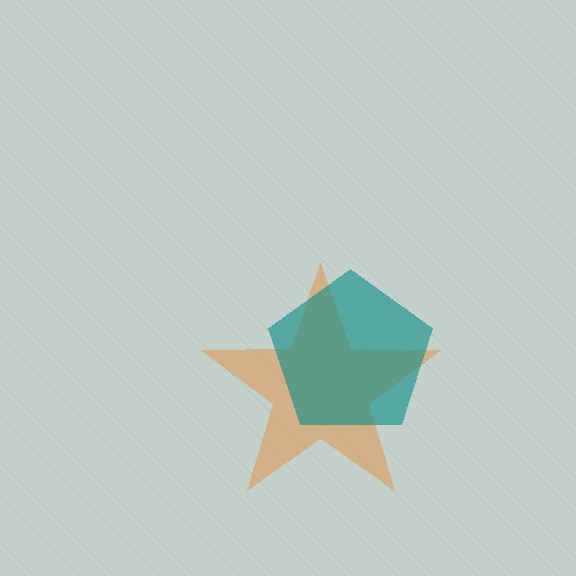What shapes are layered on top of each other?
The layered shapes are: an orange star, a teal pentagon.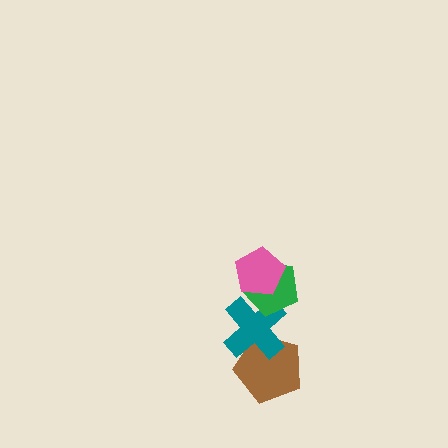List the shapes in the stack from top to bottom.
From top to bottom: the pink pentagon, the green pentagon, the teal cross, the brown pentagon.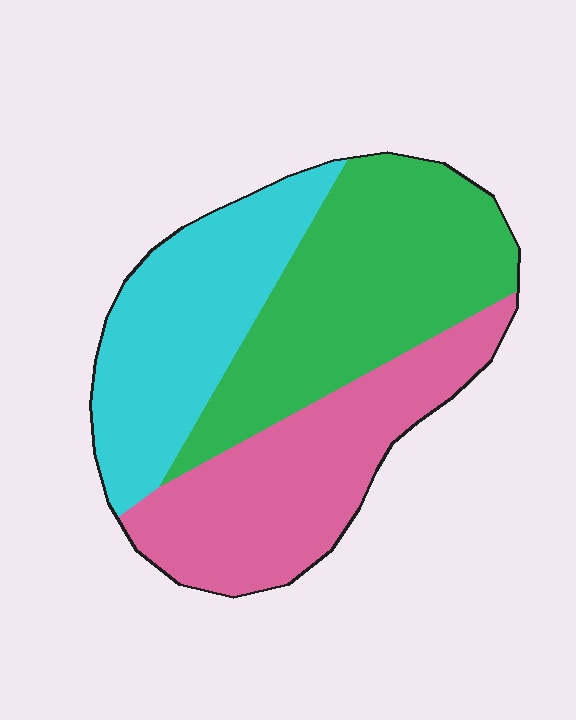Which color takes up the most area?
Green, at roughly 40%.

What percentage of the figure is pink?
Pink covers 33% of the figure.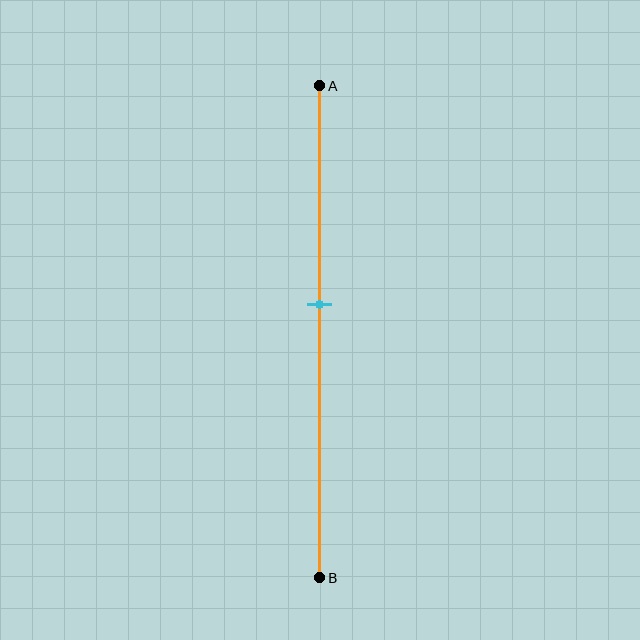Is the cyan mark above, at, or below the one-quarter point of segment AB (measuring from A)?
The cyan mark is below the one-quarter point of segment AB.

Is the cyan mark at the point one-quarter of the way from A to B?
No, the mark is at about 45% from A, not at the 25% one-quarter point.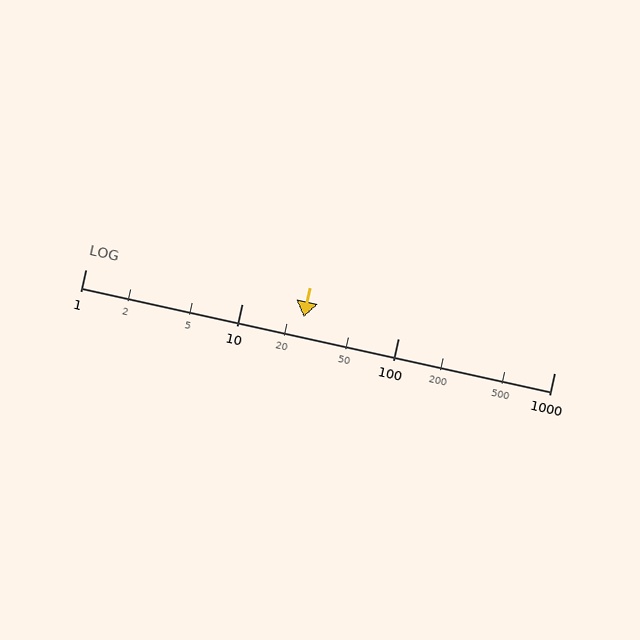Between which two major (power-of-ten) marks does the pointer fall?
The pointer is between 10 and 100.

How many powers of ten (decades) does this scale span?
The scale spans 3 decades, from 1 to 1000.